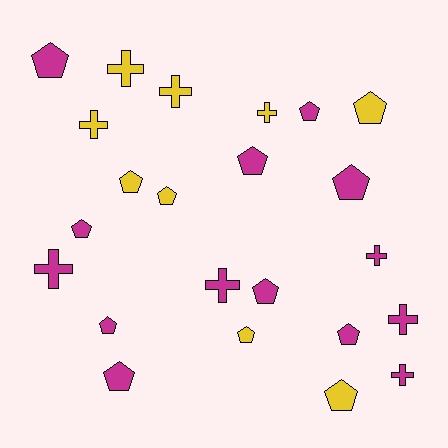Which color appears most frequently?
Magenta, with 14 objects.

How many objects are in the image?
There are 23 objects.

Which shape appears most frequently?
Pentagon, with 14 objects.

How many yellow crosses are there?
There are 4 yellow crosses.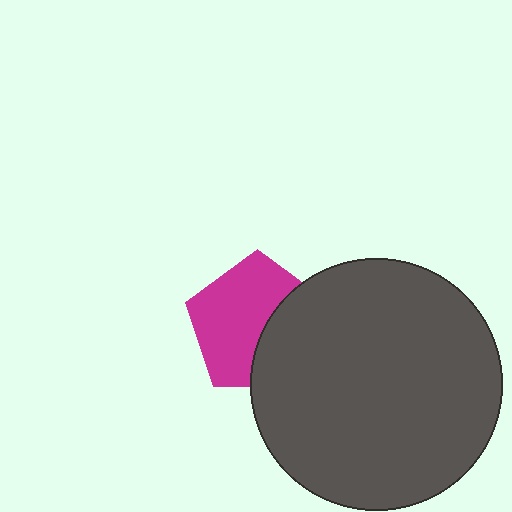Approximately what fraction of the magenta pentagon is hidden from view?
Roughly 39% of the magenta pentagon is hidden behind the dark gray circle.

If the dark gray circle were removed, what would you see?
You would see the complete magenta pentagon.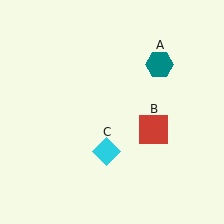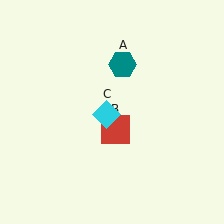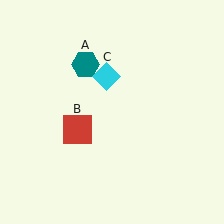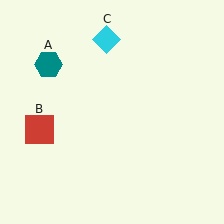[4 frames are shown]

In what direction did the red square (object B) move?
The red square (object B) moved left.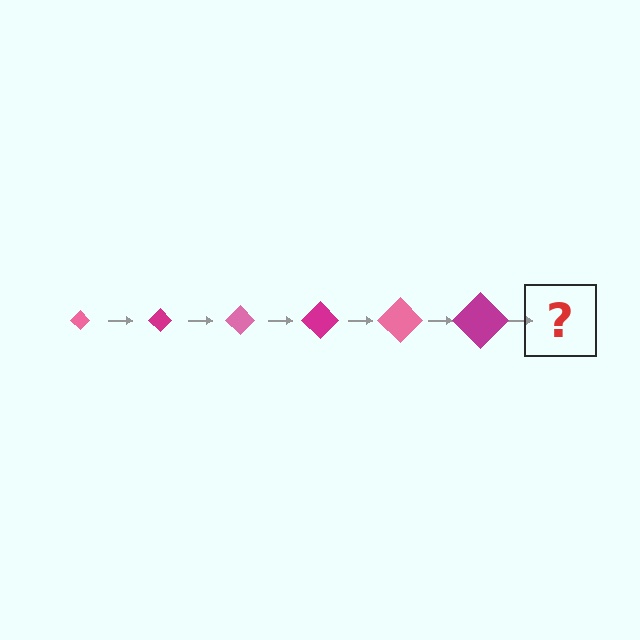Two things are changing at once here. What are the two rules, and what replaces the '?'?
The two rules are that the diamond grows larger each step and the color cycles through pink and magenta. The '?' should be a pink diamond, larger than the previous one.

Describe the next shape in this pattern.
It should be a pink diamond, larger than the previous one.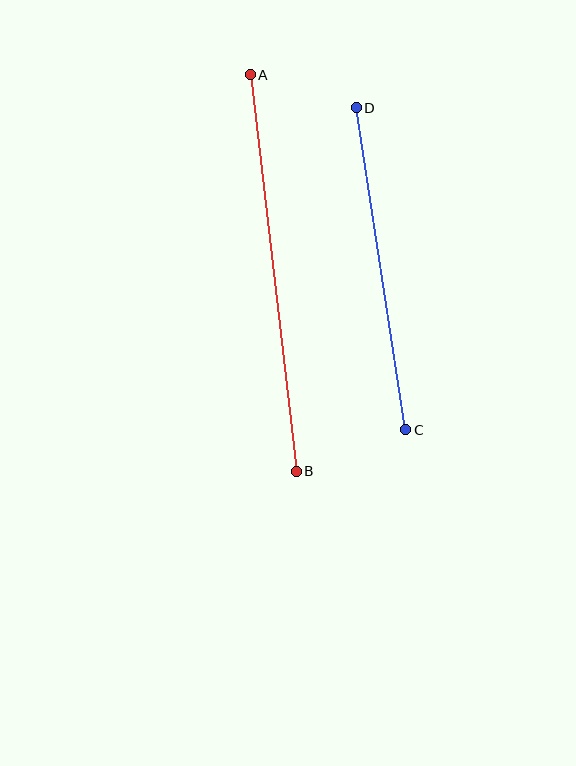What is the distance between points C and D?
The distance is approximately 326 pixels.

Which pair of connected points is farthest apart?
Points A and B are farthest apart.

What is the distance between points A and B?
The distance is approximately 399 pixels.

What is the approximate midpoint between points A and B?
The midpoint is at approximately (273, 273) pixels.